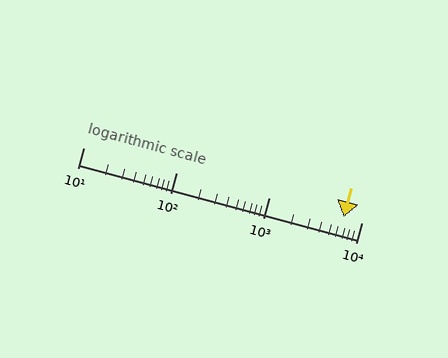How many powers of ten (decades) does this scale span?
The scale spans 3 decades, from 10 to 10000.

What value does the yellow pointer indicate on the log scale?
The pointer indicates approximately 6400.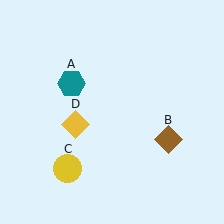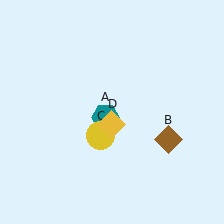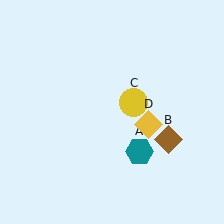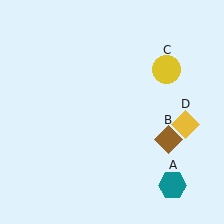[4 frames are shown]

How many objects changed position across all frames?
3 objects changed position: teal hexagon (object A), yellow circle (object C), yellow diamond (object D).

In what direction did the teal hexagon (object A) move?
The teal hexagon (object A) moved down and to the right.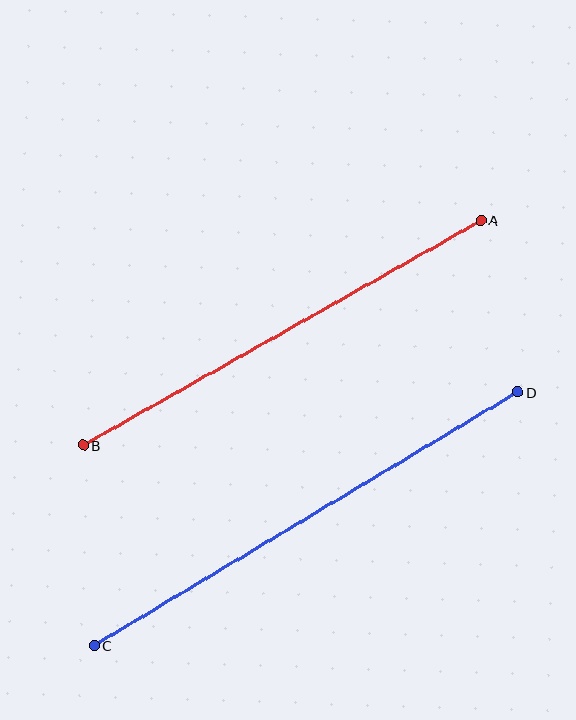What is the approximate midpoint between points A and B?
The midpoint is at approximately (282, 333) pixels.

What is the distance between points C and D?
The distance is approximately 494 pixels.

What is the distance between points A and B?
The distance is approximately 457 pixels.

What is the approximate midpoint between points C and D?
The midpoint is at approximately (306, 519) pixels.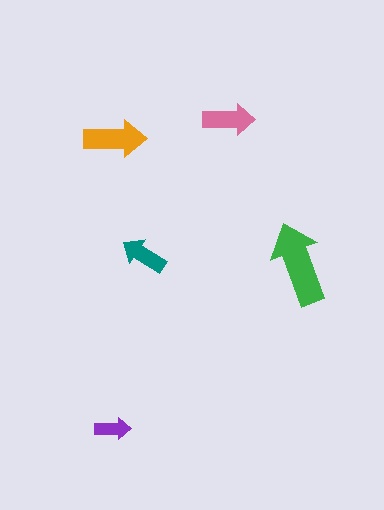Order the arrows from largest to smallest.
the green one, the orange one, the pink one, the teal one, the purple one.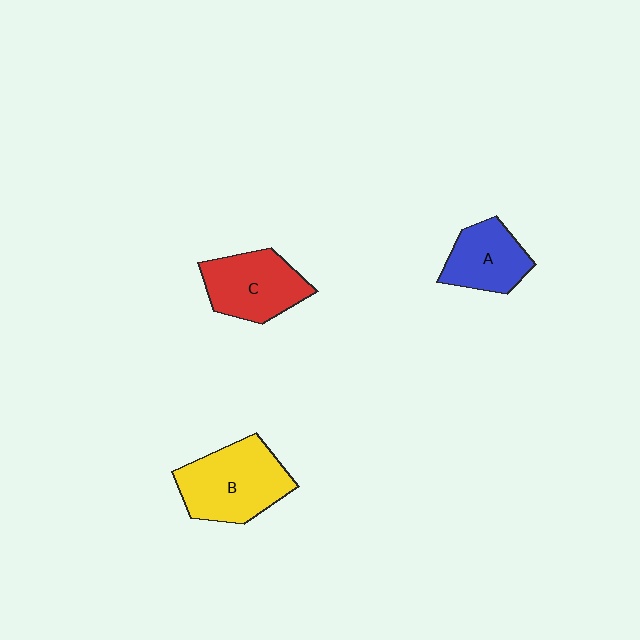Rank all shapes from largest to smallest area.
From largest to smallest: B (yellow), C (red), A (blue).